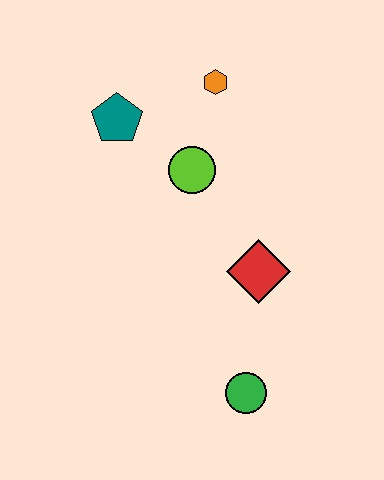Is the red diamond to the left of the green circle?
No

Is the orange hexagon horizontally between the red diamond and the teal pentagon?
Yes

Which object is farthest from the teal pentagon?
The green circle is farthest from the teal pentagon.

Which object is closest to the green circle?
The red diamond is closest to the green circle.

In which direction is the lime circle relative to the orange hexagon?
The lime circle is below the orange hexagon.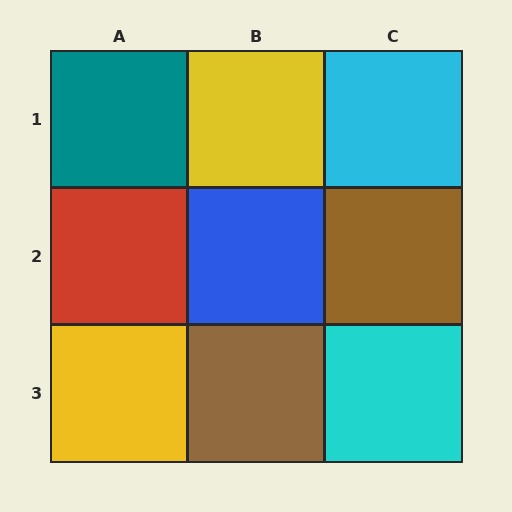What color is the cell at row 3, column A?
Yellow.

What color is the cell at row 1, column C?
Cyan.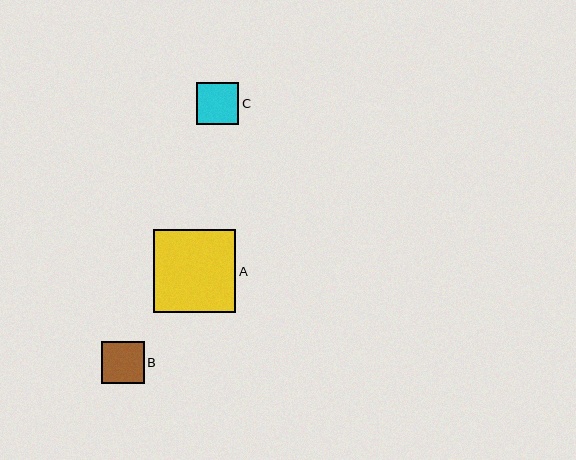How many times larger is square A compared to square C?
Square A is approximately 2.0 times the size of square C.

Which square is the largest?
Square A is the largest with a size of approximately 82 pixels.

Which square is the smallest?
Square C is the smallest with a size of approximately 42 pixels.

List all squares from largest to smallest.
From largest to smallest: A, B, C.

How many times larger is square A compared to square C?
Square A is approximately 2.0 times the size of square C.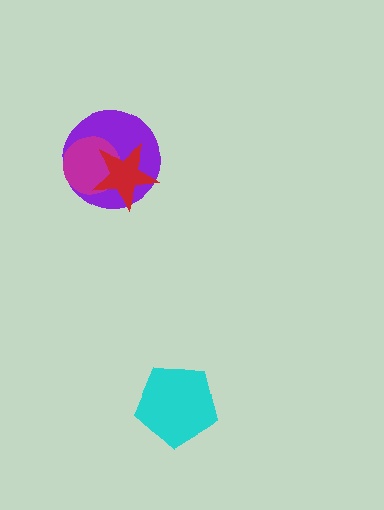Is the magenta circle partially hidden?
Yes, it is partially covered by another shape.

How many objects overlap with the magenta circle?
2 objects overlap with the magenta circle.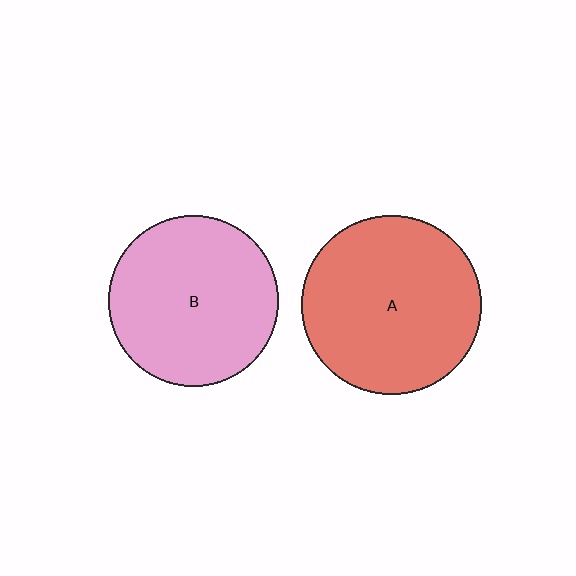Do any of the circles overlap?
No, none of the circles overlap.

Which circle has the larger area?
Circle A (red).